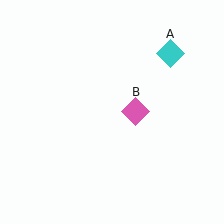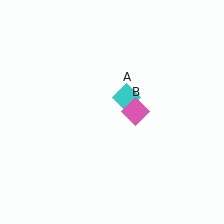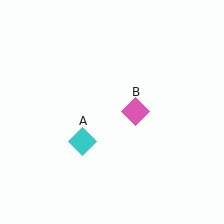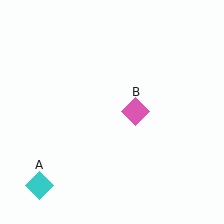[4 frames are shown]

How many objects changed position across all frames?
1 object changed position: cyan diamond (object A).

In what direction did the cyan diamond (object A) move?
The cyan diamond (object A) moved down and to the left.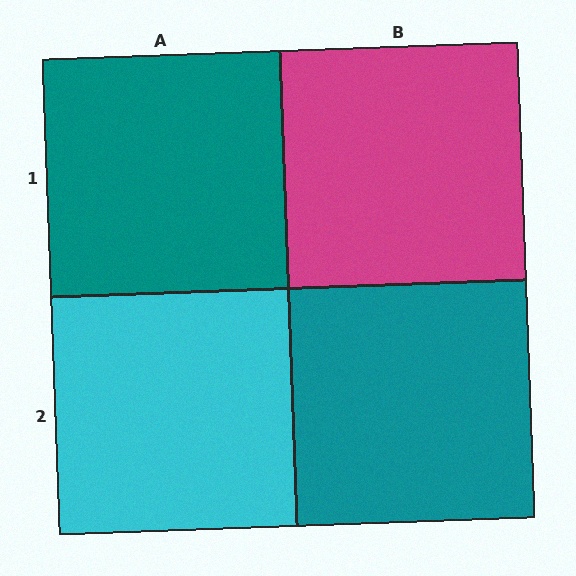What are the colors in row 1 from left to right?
Teal, magenta.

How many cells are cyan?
1 cell is cyan.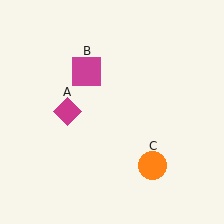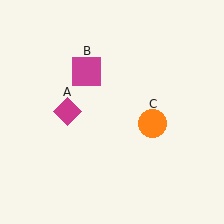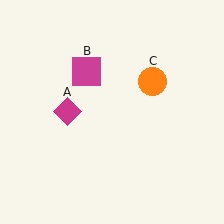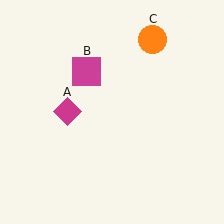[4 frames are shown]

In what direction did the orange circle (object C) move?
The orange circle (object C) moved up.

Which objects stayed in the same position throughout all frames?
Magenta diamond (object A) and magenta square (object B) remained stationary.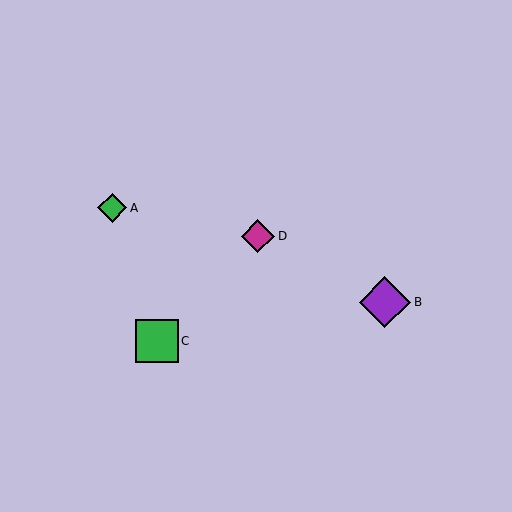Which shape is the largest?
The purple diamond (labeled B) is the largest.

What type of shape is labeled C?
Shape C is a green square.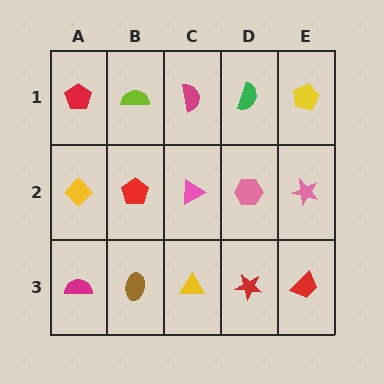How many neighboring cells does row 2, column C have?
4.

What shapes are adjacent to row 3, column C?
A pink triangle (row 2, column C), a brown ellipse (row 3, column B), a red star (row 3, column D).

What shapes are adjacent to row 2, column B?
A lime semicircle (row 1, column B), a brown ellipse (row 3, column B), a yellow diamond (row 2, column A), a pink triangle (row 2, column C).